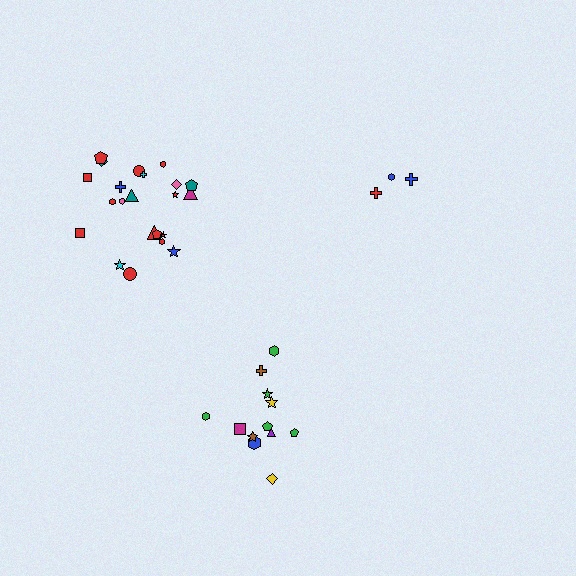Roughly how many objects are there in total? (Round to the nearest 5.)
Roughly 35 objects in total.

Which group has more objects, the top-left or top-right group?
The top-left group.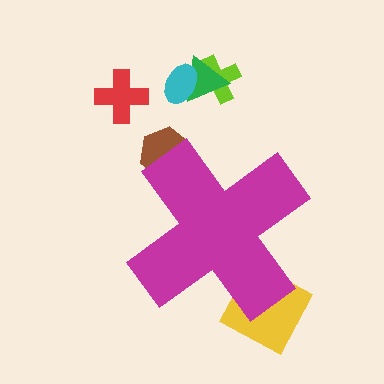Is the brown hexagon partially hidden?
Yes, the brown hexagon is partially hidden behind the magenta cross.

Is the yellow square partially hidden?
Yes, the yellow square is partially hidden behind the magenta cross.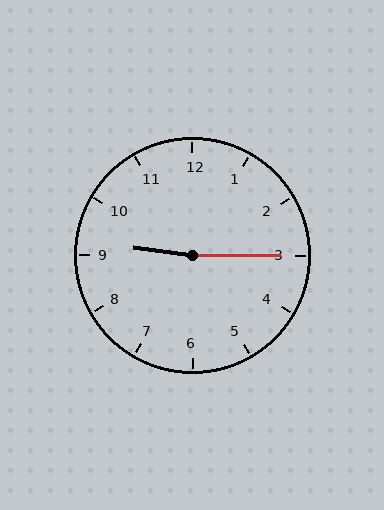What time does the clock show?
9:15.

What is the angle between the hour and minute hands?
Approximately 172 degrees.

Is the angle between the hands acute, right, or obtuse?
It is obtuse.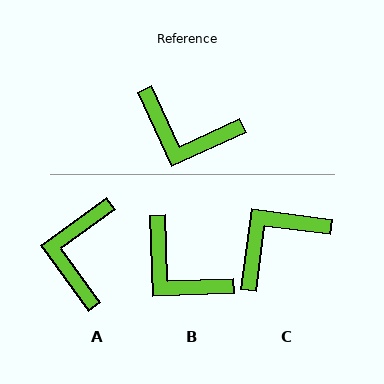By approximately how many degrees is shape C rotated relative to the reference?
Approximately 122 degrees clockwise.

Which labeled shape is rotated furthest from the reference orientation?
C, about 122 degrees away.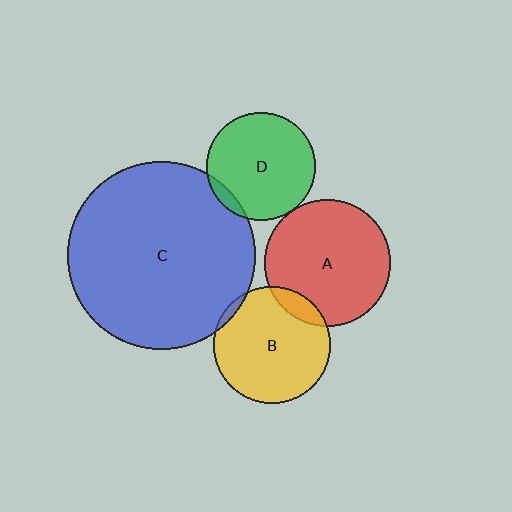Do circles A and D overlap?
Yes.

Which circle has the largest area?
Circle C (blue).